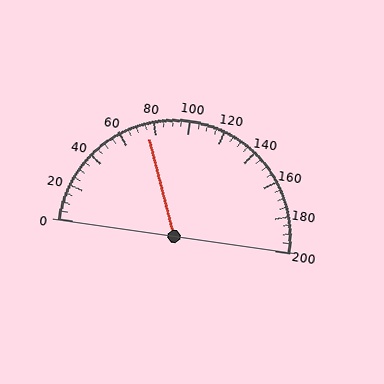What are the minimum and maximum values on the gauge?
The gauge ranges from 0 to 200.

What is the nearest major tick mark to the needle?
The nearest major tick mark is 80.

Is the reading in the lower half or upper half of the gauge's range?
The reading is in the lower half of the range (0 to 200).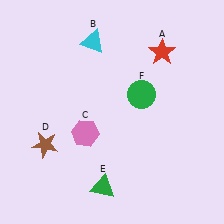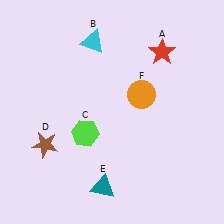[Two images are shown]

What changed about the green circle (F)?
In Image 1, F is green. In Image 2, it changed to orange.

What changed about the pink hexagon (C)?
In Image 1, C is pink. In Image 2, it changed to lime.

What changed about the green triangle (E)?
In Image 1, E is green. In Image 2, it changed to teal.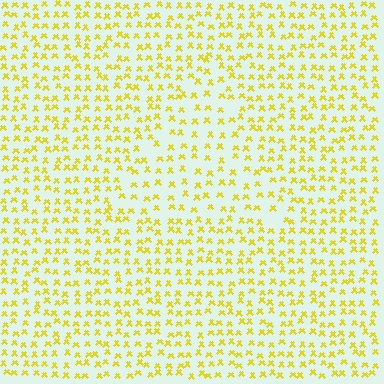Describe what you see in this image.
The image contains small yellow elements arranged at two different densities. A triangle-shaped region is visible where the elements are less densely packed than the surrounding area.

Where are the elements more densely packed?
The elements are more densely packed outside the triangle boundary.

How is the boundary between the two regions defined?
The boundary is defined by a change in element density (approximately 1.5x ratio). All elements are the same color, size, and shape.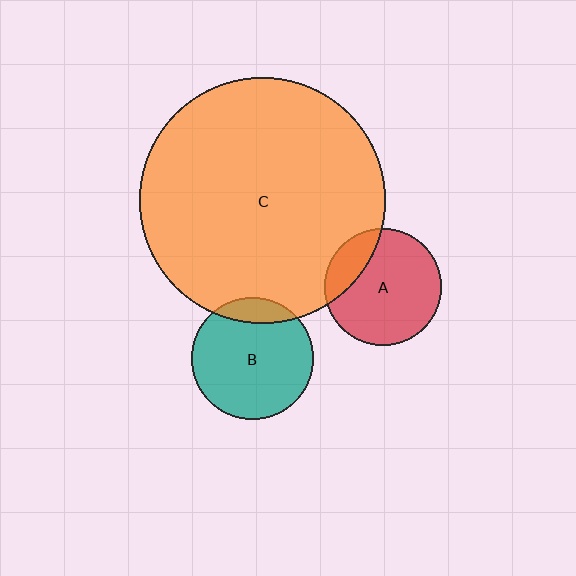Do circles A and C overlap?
Yes.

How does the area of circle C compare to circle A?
Approximately 4.4 times.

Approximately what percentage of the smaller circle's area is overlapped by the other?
Approximately 20%.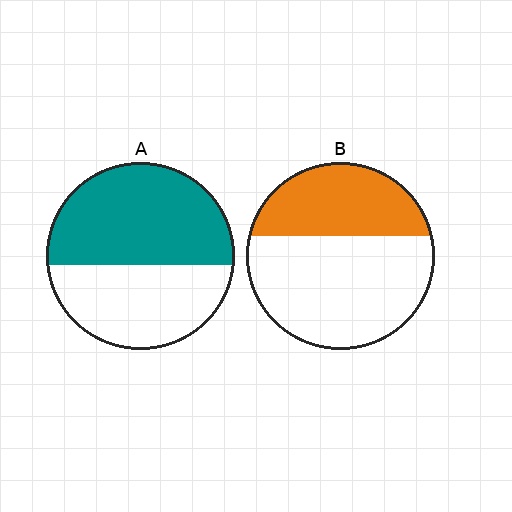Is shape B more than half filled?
No.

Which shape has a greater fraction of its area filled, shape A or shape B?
Shape A.